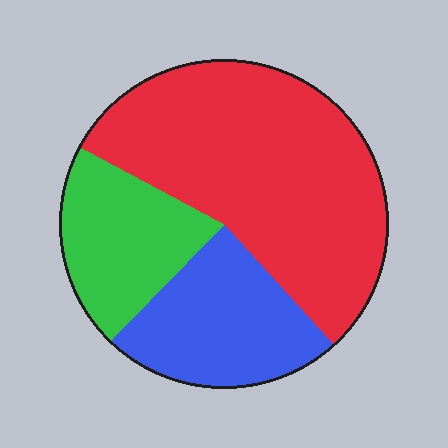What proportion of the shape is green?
Green takes up between a sixth and a third of the shape.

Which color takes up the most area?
Red, at roughly 55%.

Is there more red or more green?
Red.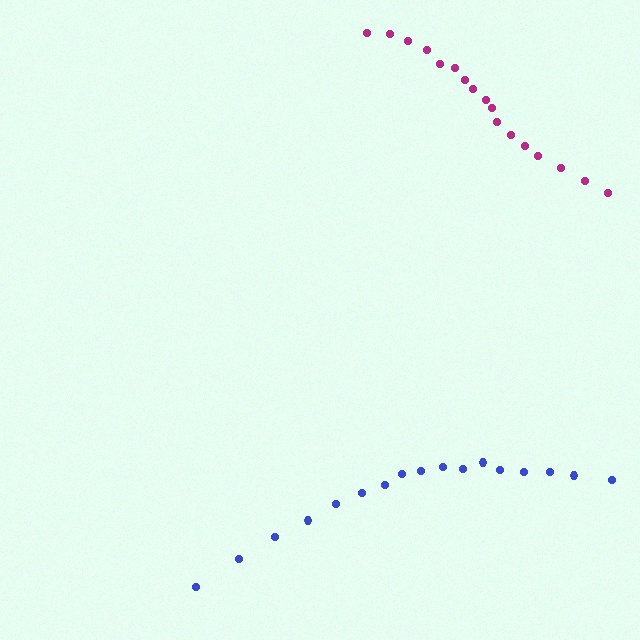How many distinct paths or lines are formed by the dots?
There are 2 distinct paths.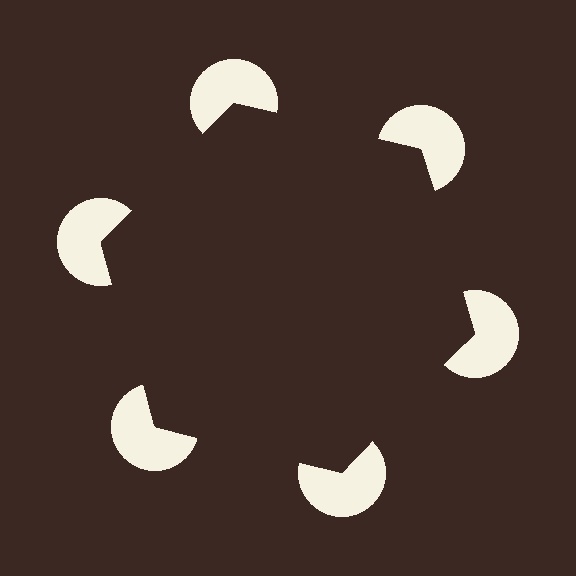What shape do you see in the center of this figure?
An illusory hexagon — its edges are inferred from the aligned wedge cuts in the pac-man discs, not physically drawn.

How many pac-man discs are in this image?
There are 6 — one at each vertex of the illusory hexagon.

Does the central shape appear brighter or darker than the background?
It typically appears slightly darker than the background, even though no actual brightness change is drawn.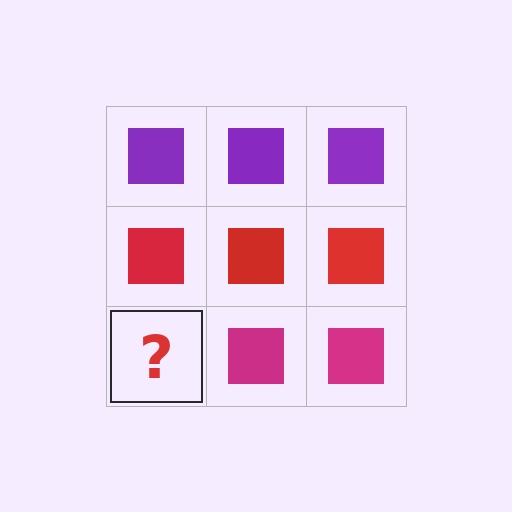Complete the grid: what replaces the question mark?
The question mark should be replaced with a magenta square.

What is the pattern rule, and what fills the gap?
The rule is that each row has a consistent color. The gap should be filled with a magenta square.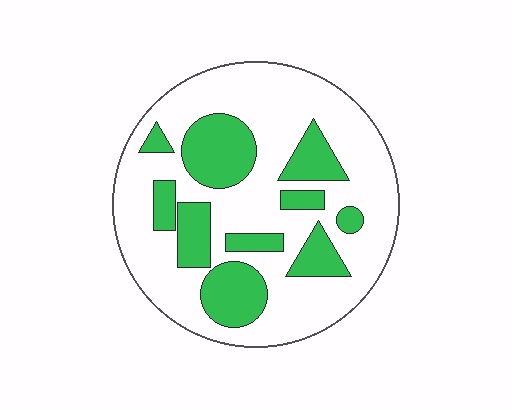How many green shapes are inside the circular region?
10.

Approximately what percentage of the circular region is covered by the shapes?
Approximately 30%.